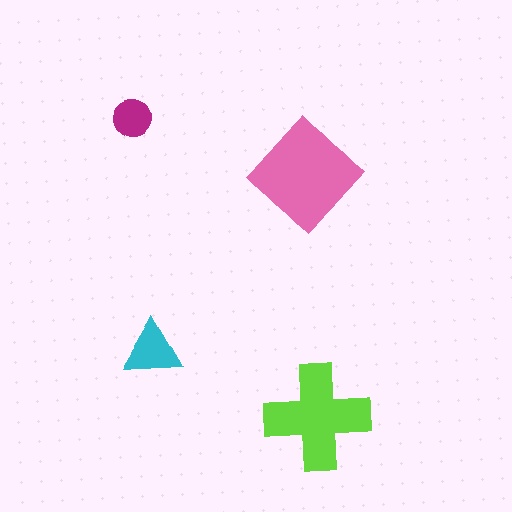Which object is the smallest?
The magenta circle.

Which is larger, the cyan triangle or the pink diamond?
The pink diamond.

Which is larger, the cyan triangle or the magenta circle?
The cyan triangle.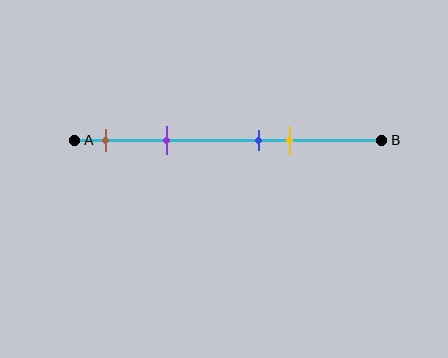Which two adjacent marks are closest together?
The blue and yellow marks are the closest adjacent pair.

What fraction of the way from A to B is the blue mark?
The blue mark is approximately 60% (0.6) of the way from A to B.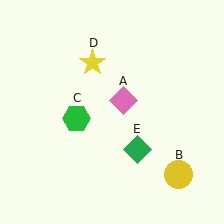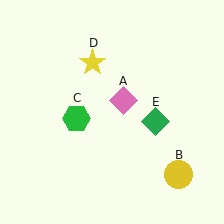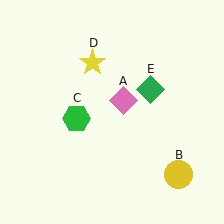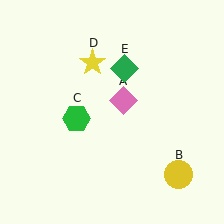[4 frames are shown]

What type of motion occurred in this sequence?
The green diamond (object E) rotated counterclockwise around the center of the scene.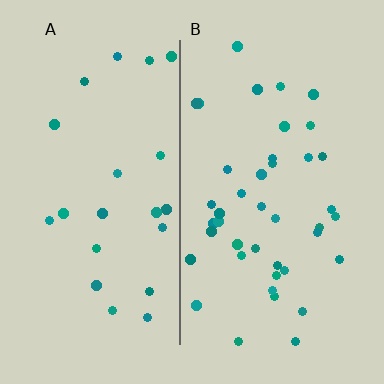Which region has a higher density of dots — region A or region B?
B (the right).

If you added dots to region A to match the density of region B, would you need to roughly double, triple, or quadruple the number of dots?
Approximately double.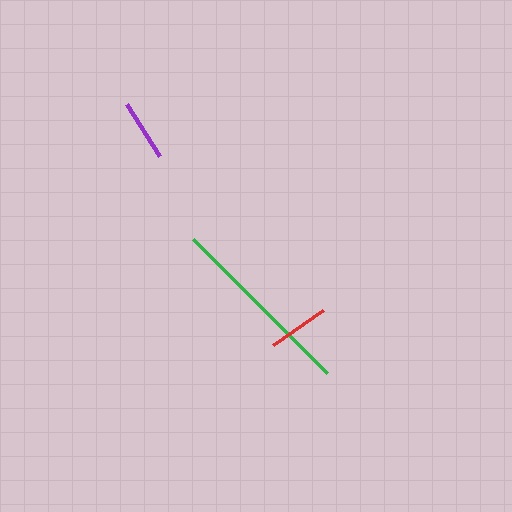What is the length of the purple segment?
The purple segment is approximately 62 pixels long.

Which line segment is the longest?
The green line is the longest at approximately 189 pixels.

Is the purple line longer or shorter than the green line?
The green line is longer than the purple line.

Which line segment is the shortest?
The red line is the shortest at approximately 60 pixels.